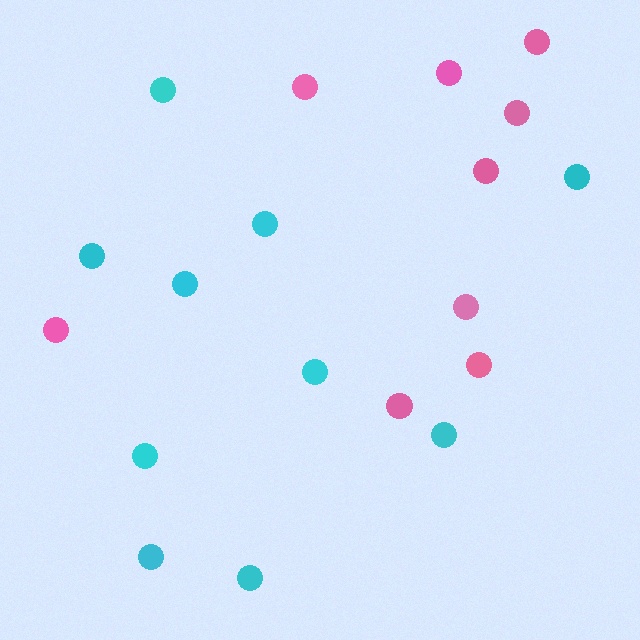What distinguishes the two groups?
There are 2 groups: one group of pink circles (9) and one group of cyan circles (10).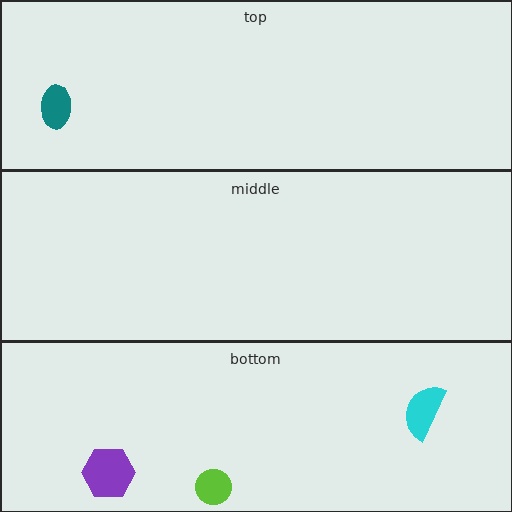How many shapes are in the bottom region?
3.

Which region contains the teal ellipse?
The top region.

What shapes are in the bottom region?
The cyan semicircle, the purple hexagon, the lime circle.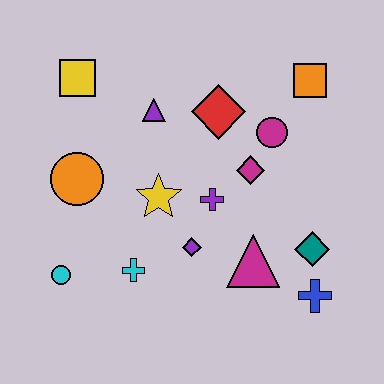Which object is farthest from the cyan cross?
The orange square is farthest from the cyan cross.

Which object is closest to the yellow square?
The purple triangle is closest to the yellow square.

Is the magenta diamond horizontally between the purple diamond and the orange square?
Yes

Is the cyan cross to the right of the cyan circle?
Yes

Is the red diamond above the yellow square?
No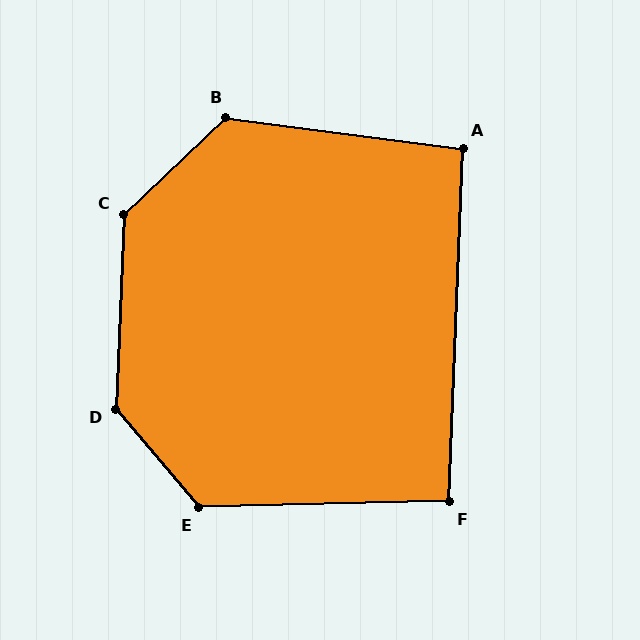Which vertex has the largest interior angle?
D, at approximately 137 degrees.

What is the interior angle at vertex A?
Approximately 95 degrees (obtuse).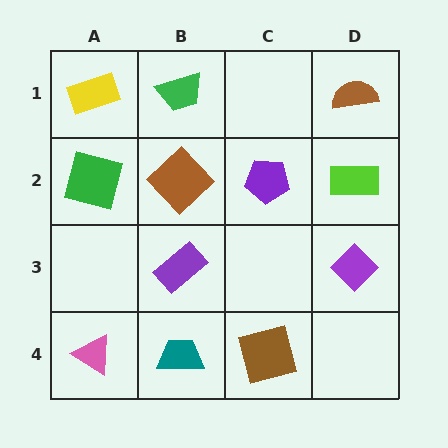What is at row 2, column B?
A brown diamond.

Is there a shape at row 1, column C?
No, that cell is empty.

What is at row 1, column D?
A brown semicircle.